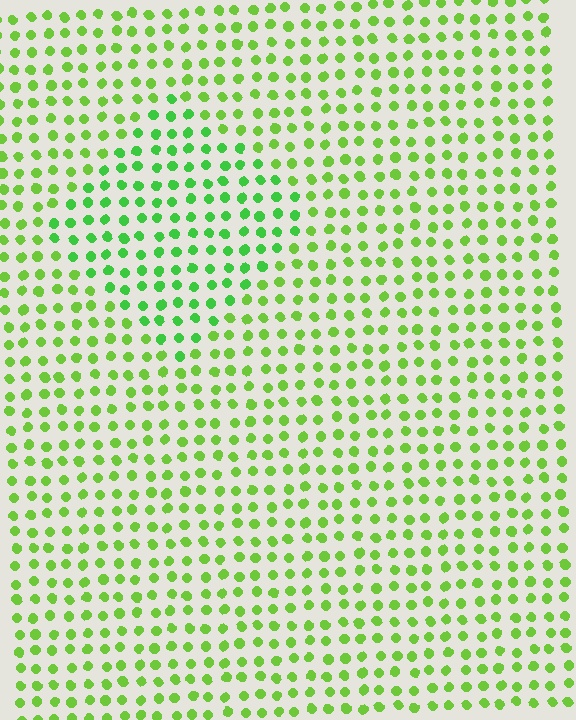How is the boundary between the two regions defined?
The boundary is defined purely by a slight shift in hue (about 24 degrees). Spacing, size, and orientation are identical on both sides.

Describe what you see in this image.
The image is filled with small lime elements in a uniform arrangement. A diamond-shaped region is visible where the elements are tinted to a slightly different hue, forming a subtle color boundary.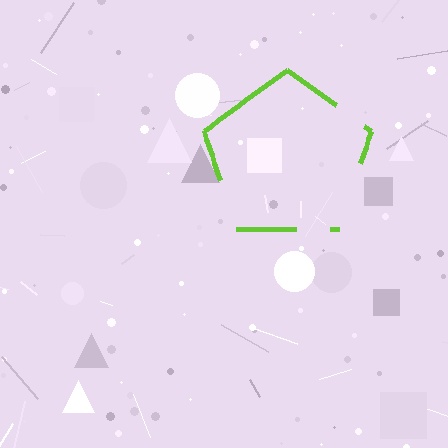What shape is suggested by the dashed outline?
The dashed outline suggests a pentagon.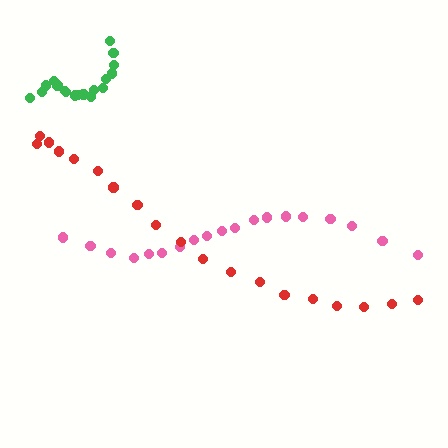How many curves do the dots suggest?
There are 3 distinct paths.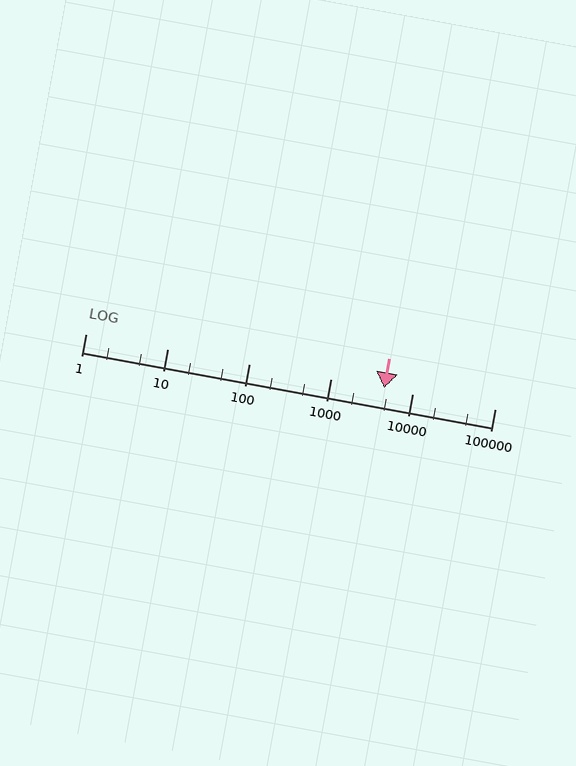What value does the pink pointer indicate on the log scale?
The pointer indicates approximately 4400.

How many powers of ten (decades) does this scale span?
The scale spans 5 decades, from 1 to 100000.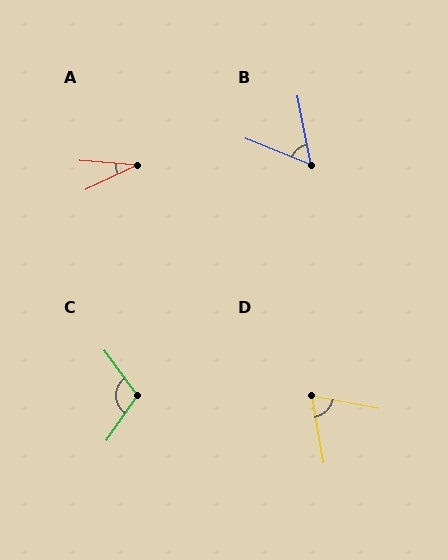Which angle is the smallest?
A, at approximately 30 degrees.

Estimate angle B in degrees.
Approximately 57 degrees.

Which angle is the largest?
C, at approximately 109 degrees.